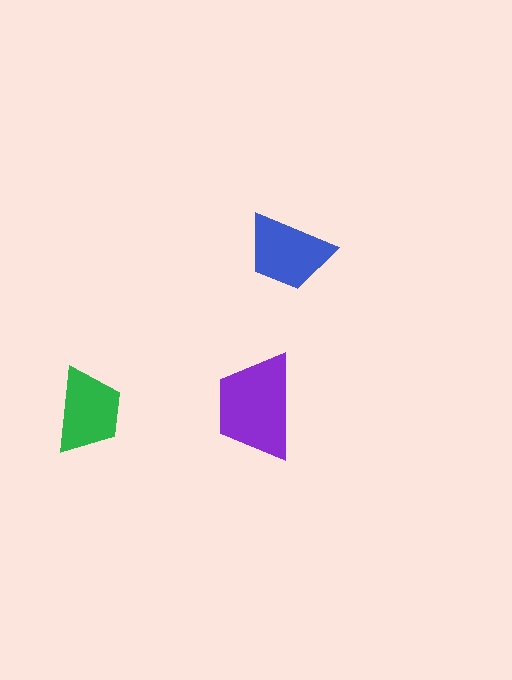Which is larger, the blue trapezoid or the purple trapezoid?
The purple one.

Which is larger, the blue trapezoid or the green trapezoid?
The blue one.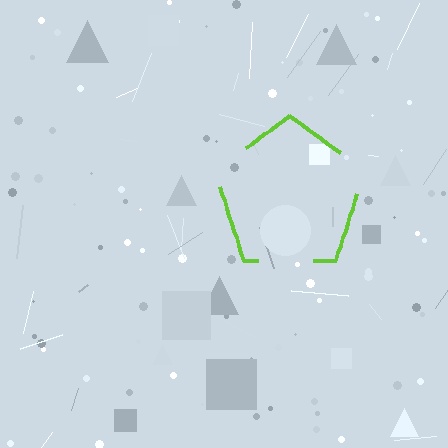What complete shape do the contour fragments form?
The contour fragments form a pentagon.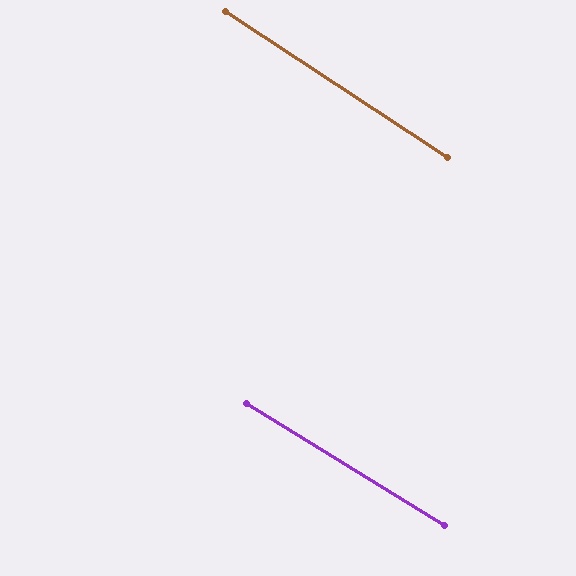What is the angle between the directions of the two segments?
Approximately 2 degrees.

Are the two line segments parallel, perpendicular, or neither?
Parallel — their directions differ by only 1.6°.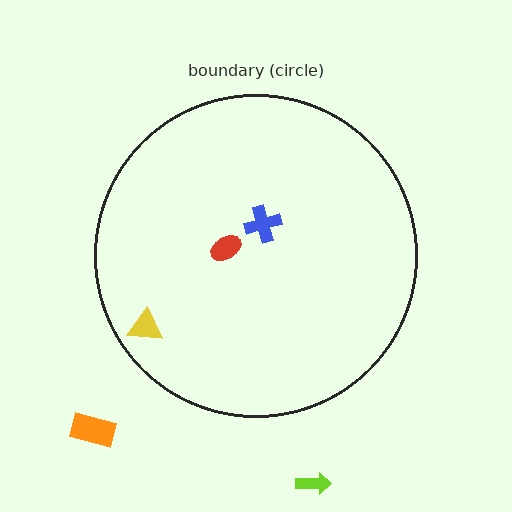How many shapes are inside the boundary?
3 inside, 2 outside.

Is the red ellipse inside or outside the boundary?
Inside.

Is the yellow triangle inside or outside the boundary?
Inside.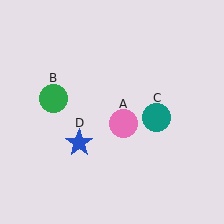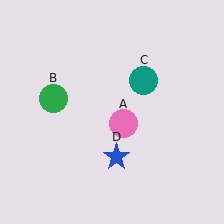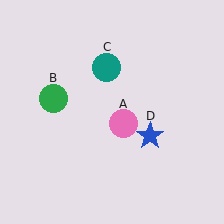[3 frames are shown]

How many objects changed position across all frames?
2 objects changed position: teal circle (object C), blue star (object D).